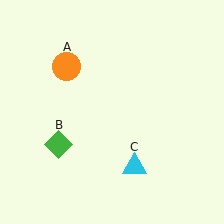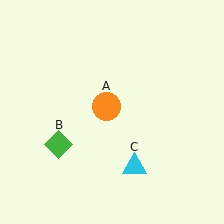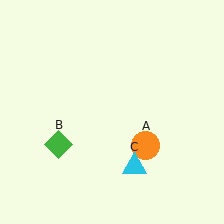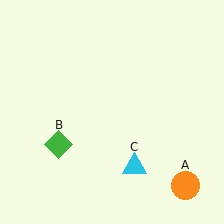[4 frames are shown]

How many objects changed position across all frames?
1 object changed position: orange circle (object A).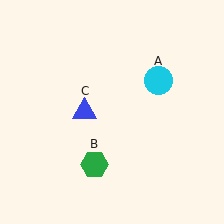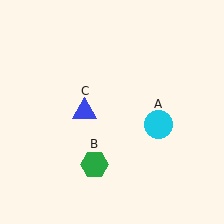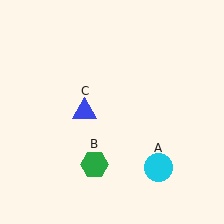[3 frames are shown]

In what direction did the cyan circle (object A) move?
The cyan circle (object A) moved down.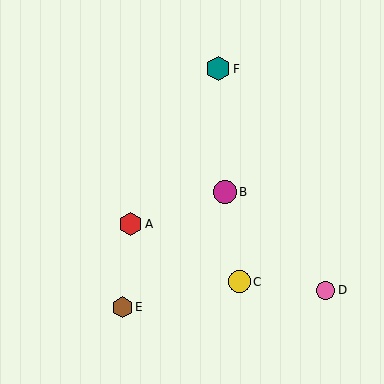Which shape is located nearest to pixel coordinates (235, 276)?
The yellow circle (labeled C) at (239, 282) is nearest to that location.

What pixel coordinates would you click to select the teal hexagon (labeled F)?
Click at (218, 69) to select the teal hexagon F.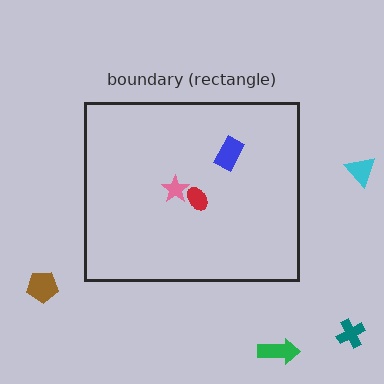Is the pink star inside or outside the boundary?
Inside.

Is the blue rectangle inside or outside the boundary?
Inside.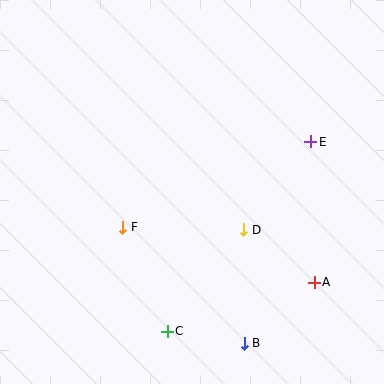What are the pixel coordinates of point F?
Point F is at (123, 227).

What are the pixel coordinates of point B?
Point B is at (244, 343).